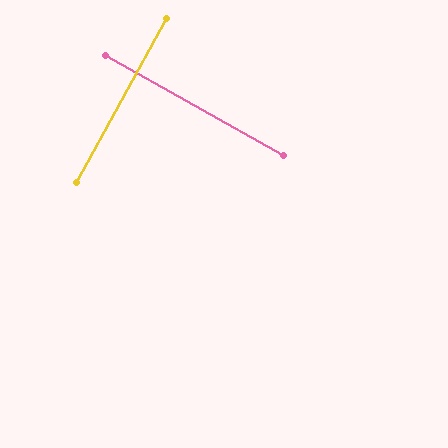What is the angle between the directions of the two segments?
Approximately 90 degrees.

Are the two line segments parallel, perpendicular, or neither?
Perpendicular — they meet at approximately 90°.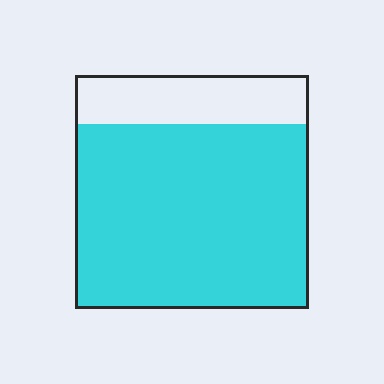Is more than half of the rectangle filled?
Yes.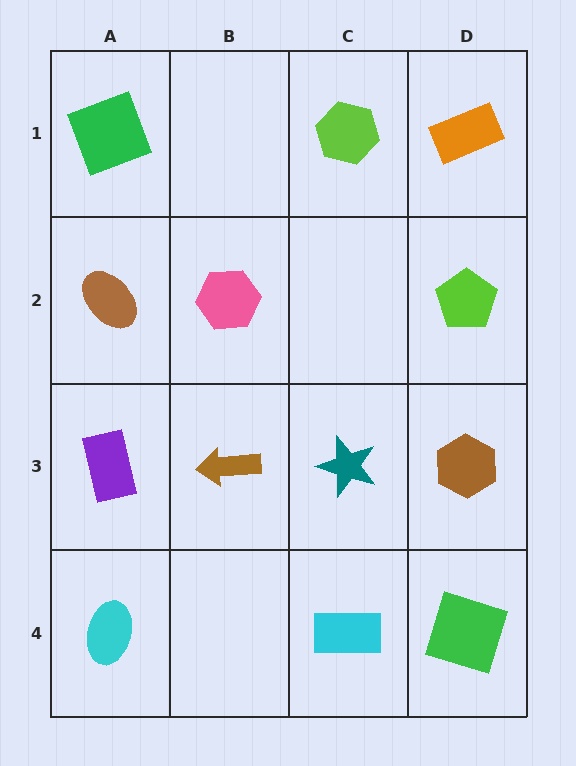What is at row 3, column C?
A teal star.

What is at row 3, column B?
A brown arrow.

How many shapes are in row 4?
3 shapes.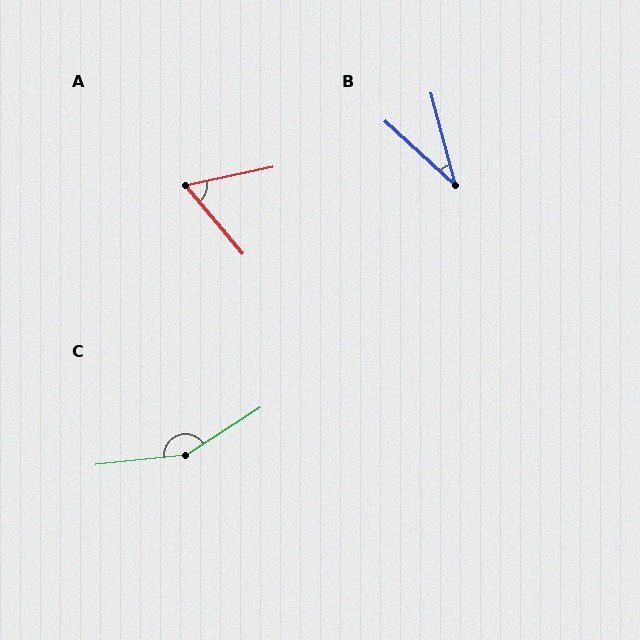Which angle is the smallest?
B, at approximately 33 degrees.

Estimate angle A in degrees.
Approximately 62 degrees.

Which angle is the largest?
C, at approximately 153 degrees.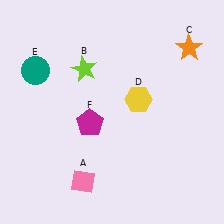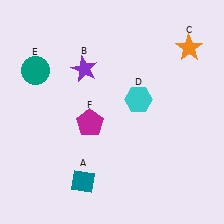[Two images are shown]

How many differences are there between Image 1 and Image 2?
There are 3 differences between the two images.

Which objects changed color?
A changed from pink to teal. B changed from lime to purple. D changed from yellow to cyan.